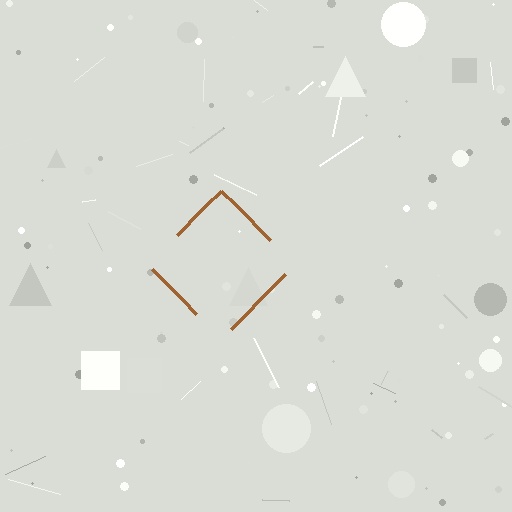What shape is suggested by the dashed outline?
The dashed outline suggests a diamond.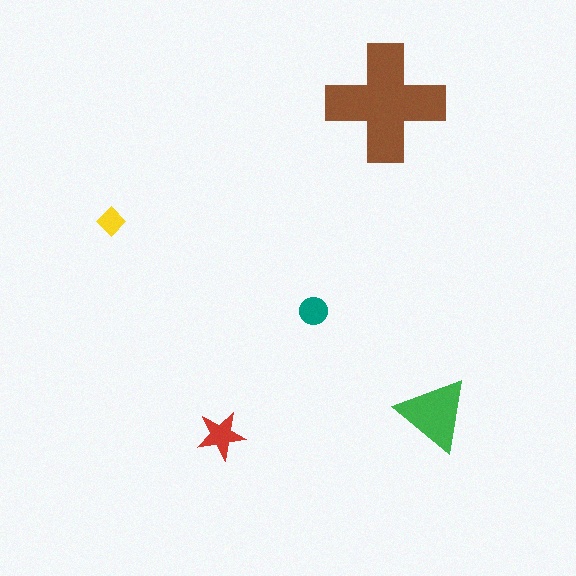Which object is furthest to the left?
The yellow diamond is leftmost.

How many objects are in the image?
There are 5 objects in the image.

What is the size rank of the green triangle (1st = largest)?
2nd.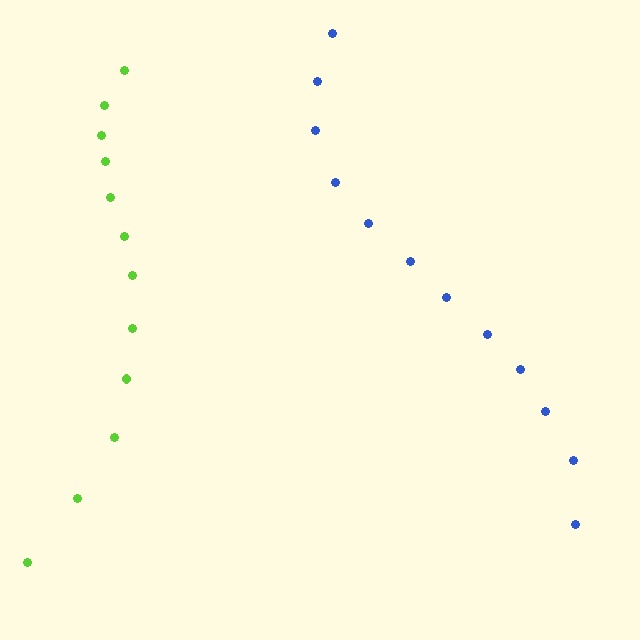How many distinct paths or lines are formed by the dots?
There are 2 distinct paths.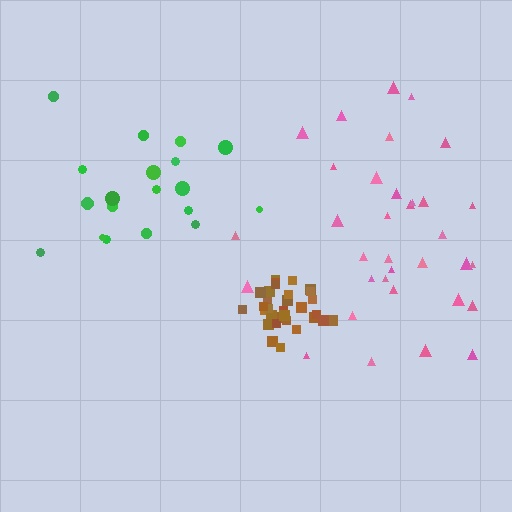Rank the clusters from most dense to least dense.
brown, green, pink.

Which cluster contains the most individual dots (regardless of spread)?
Pink (34).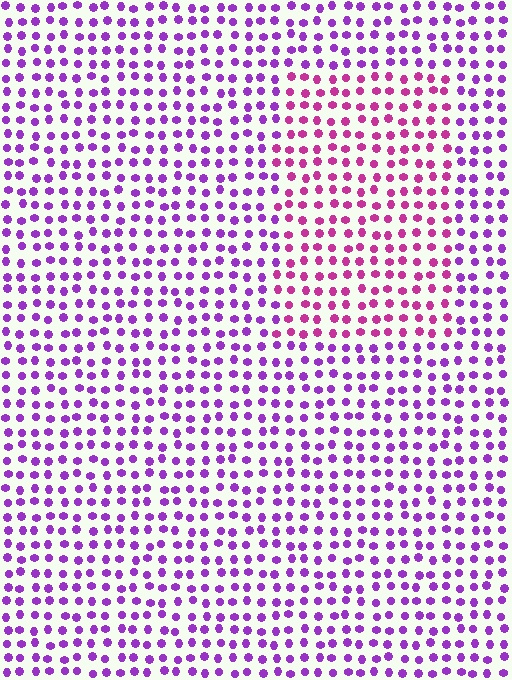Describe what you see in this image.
The image is filled with small purple elements in a uniform arrangement. A rectangle-shaped region is visible where the elements are tinted to a slightly different hue, forming a subtle color boundary.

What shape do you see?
I see a rectangle.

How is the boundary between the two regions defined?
The boundary is defined purely by a slight shift in hue (about 36 degrees). Spacing, size, and orientation are identical on both sides.